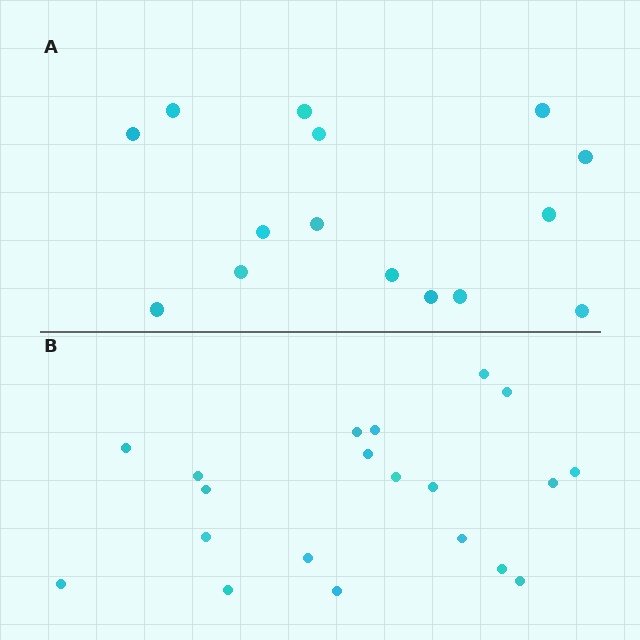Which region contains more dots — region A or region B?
Region B (the bottom region) has more dots.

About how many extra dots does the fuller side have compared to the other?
Region B has about 5 more dots than region A.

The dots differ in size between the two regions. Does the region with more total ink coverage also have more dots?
No. Region A has more total ink coverage because its dots are larger, but region B actually contains more individual dots. Total area can be misleading — the number of items is what matters here.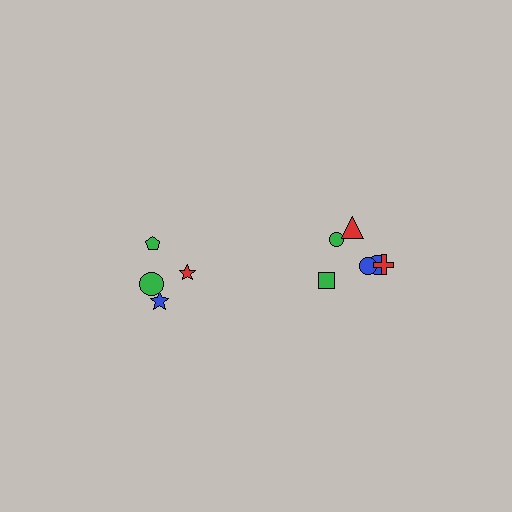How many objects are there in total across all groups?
There are 10 objects.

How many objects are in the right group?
There are 6 objects.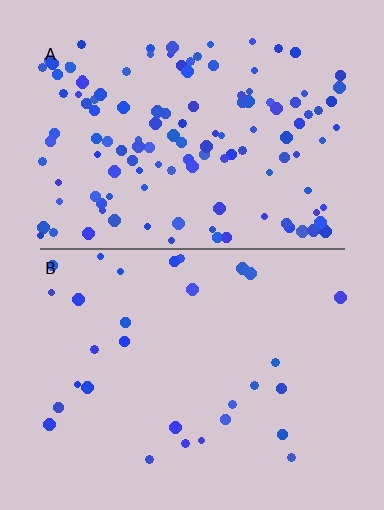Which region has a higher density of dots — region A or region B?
A (the top).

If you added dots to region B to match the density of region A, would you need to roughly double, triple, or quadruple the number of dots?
Approximately quadruple.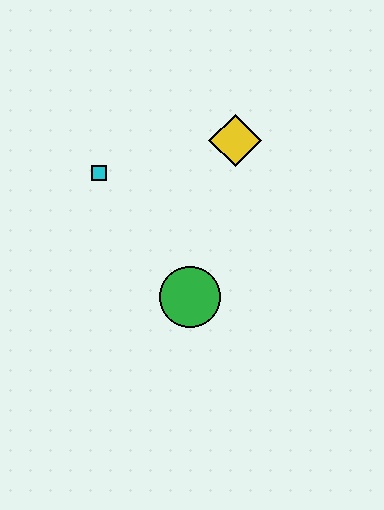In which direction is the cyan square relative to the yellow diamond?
The cyan square is to the left of the yellow diamond.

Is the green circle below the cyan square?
Yes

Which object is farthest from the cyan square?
The green circle is farthest from the cyan square.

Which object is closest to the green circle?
The cyan square is closest to the green circle.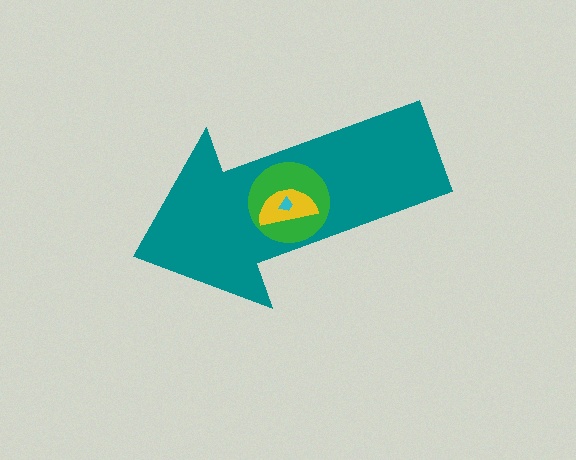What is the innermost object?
The cyan trapezoid.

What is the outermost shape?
The teal arrow.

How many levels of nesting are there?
4.